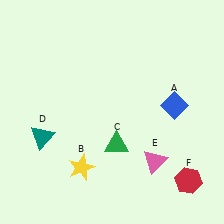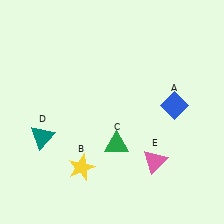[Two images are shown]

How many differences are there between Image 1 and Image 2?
There is 1 difference between the two images.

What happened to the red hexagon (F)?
The red hexagon (F) was removed in Image 2. It was in the bottom-right area of Image 1.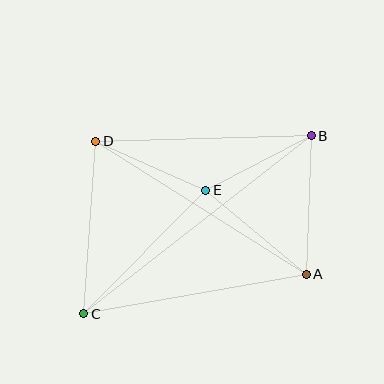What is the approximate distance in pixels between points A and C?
The distance between A and C is approximately 226 pixels.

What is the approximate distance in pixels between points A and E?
The distance between A and E is approximately 131 pixels.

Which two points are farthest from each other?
Points B and C are farthest from each other.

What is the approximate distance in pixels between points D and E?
The distance between D and E is approximately 120 pixels.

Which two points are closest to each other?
Points B and E are closest to each other.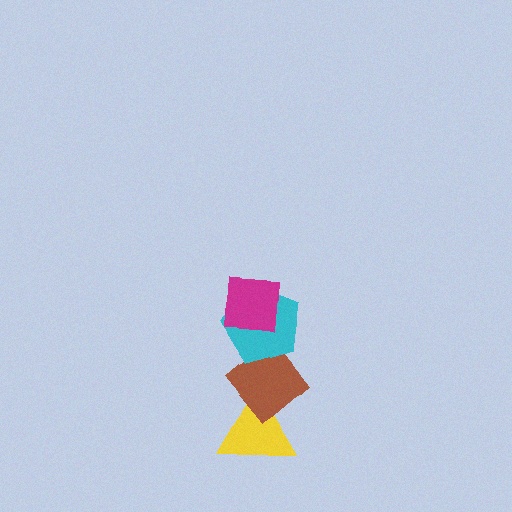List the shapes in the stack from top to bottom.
From top to bottom: the magenta square, the cyan pentagon, the brown diamond, the yellow triangle.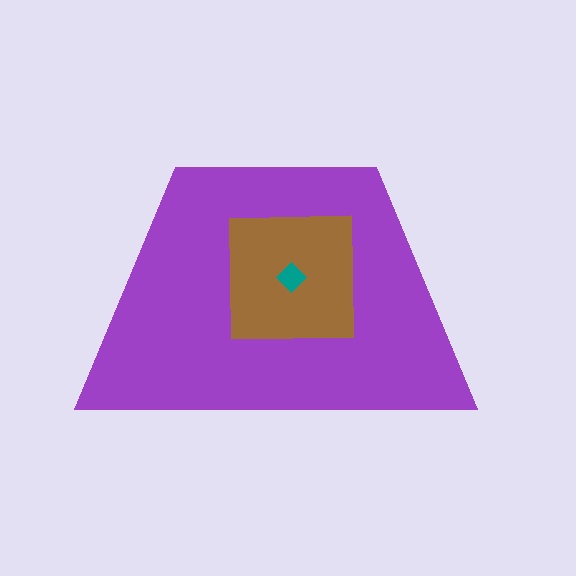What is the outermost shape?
The purple trapezoid.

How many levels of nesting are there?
3.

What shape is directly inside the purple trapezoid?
The brown square.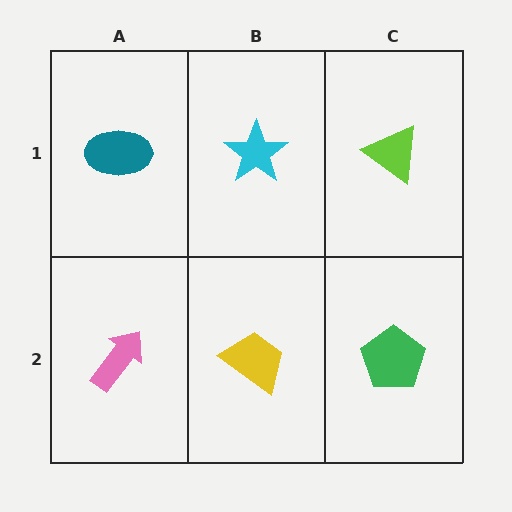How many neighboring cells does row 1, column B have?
3.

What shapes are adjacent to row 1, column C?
A green pentagon (row 2, column C), a cyan star (row 1, column B).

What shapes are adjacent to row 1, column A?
A pink arrow (row 2, column A), a cyan star (row 1, column B).